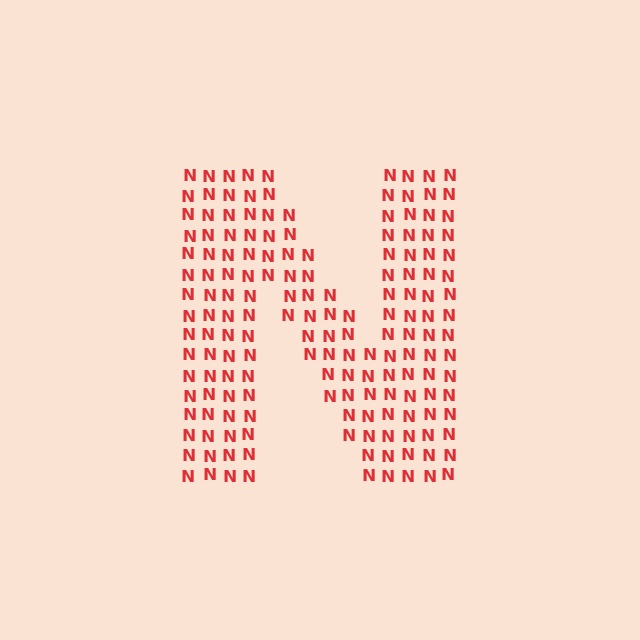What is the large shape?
The large shape is the letter N.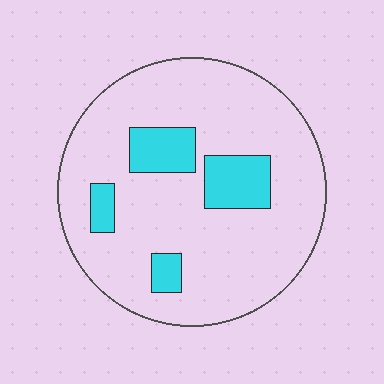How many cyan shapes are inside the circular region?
4.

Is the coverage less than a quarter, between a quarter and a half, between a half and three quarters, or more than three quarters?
Less than a quarter.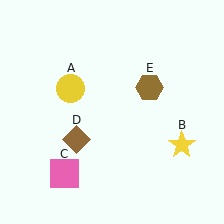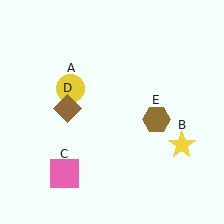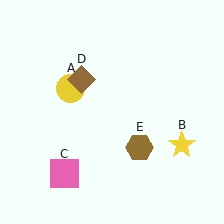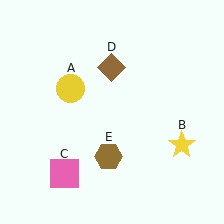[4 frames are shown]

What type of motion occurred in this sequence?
The brown diamond (object D), brown hexagon (object E) rotated clockwise around the center of the scene.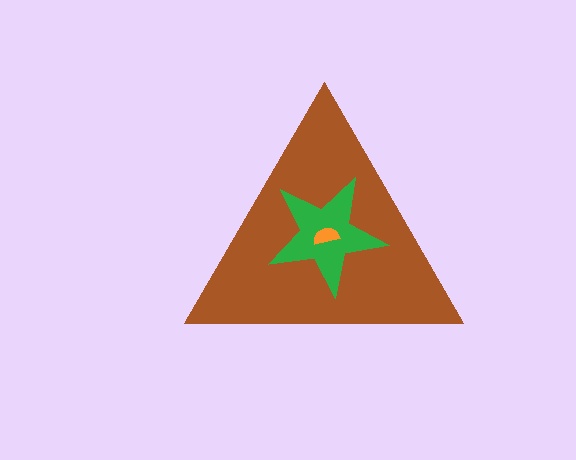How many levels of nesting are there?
3.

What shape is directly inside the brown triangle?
The green star.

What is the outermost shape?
The brown triangle.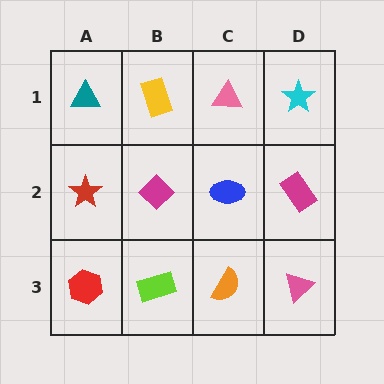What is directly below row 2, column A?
A red hexagon.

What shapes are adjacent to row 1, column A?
A red star (row 2, column A), a yellow rectangle (row 1, column B).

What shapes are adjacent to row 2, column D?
A cyan star (row 1, column D), a pink triangle (row 3, column D), a blue ellipse (row 2, column C).